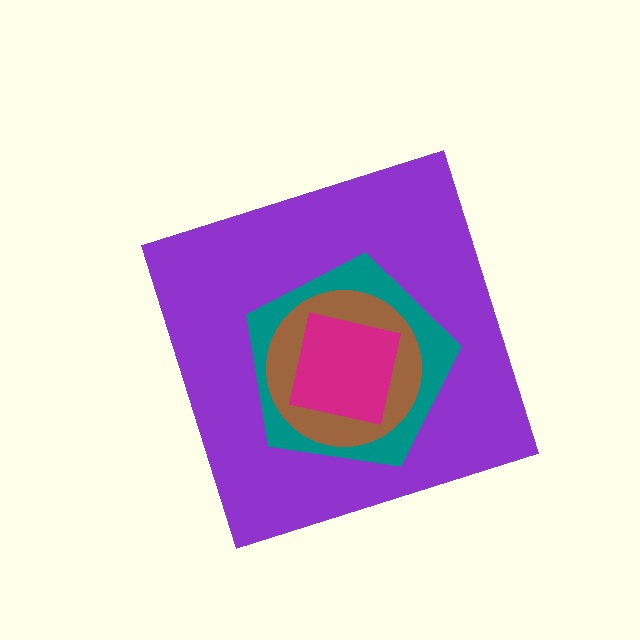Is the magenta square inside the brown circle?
Yes.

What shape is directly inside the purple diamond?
The teal pentagon.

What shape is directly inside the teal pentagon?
The brown circle.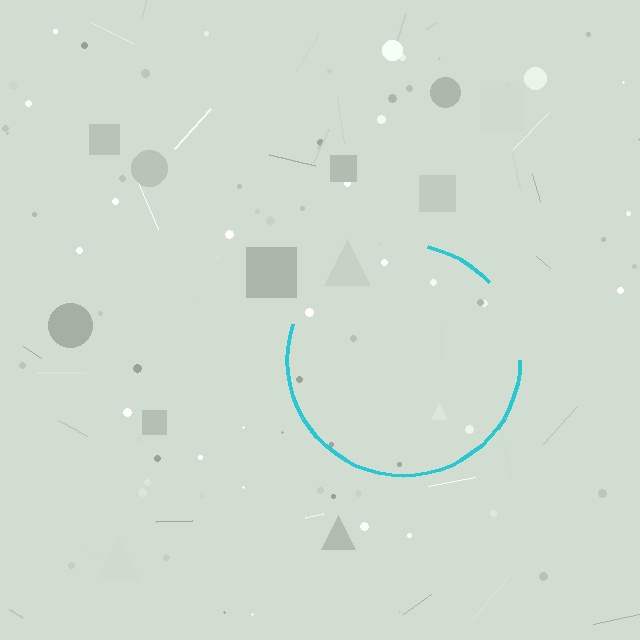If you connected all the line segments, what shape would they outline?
They would outline a circle.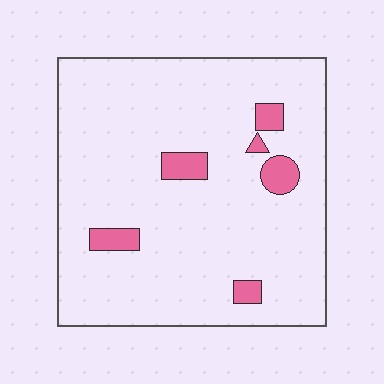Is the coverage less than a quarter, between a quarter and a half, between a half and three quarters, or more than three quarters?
Less than a quarter.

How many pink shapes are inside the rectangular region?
6.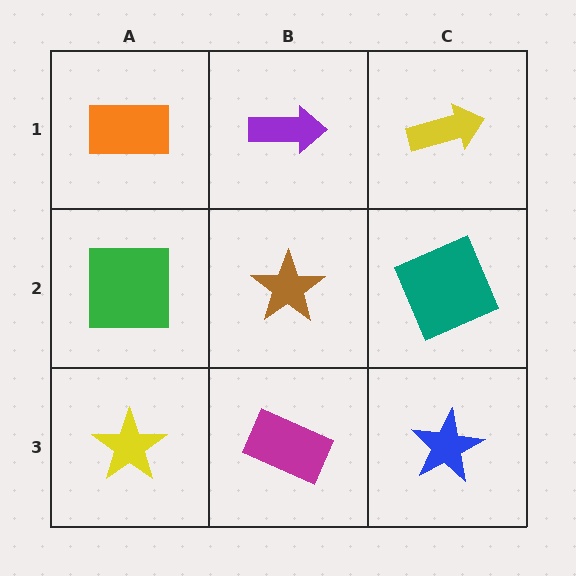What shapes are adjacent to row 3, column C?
A teal square (row 2, column C), a magenta rectangle (row 3, column B).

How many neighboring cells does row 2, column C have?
3.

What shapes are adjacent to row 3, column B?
A brown star (row 2, column B), a yellow star (row 3, column A), a blue star (row 3, column C).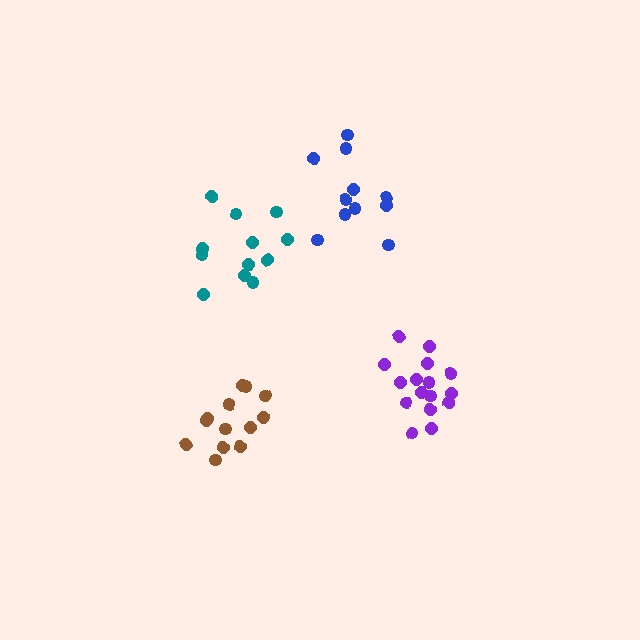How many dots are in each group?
Group 1: 13 dots, Group 2: 12 dots, Group 3: 16 dots, Group 4: 11 dots (52 total).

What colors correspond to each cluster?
The clusters are colored: brown, teal, purple, blue.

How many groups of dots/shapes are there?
There are 4 groups.